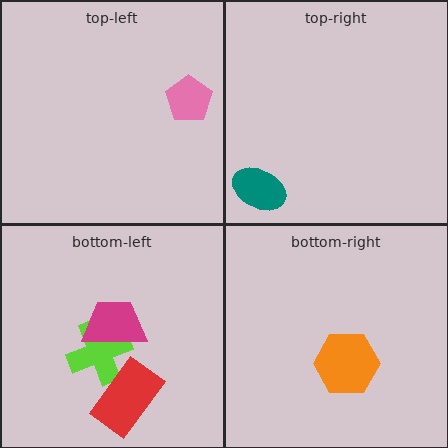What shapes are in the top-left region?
The pink pentagon.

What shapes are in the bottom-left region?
The lime cross, the red rectangle, the magenta trapezoid.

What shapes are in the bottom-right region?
The orange hexagon.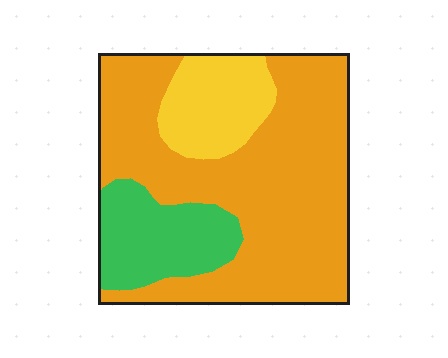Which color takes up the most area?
Orange, at roughly 65%.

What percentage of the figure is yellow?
Yellow covers around 15% of the figure.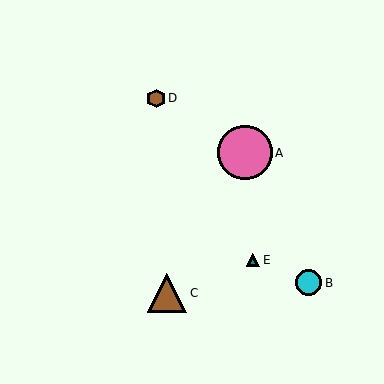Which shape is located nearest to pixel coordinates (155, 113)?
The brown hexagon (labeled D) at (156, 98) is nearest to that location.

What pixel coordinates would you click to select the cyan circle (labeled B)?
Click at (309, 283) to select the cyan circle B.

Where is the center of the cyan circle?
The center of the cyan circle is at (309, 283).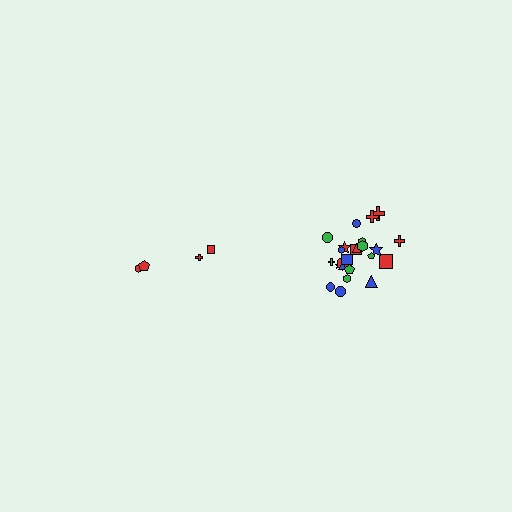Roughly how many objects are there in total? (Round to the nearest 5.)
Roughly 30 objects in total.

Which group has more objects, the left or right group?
The right group.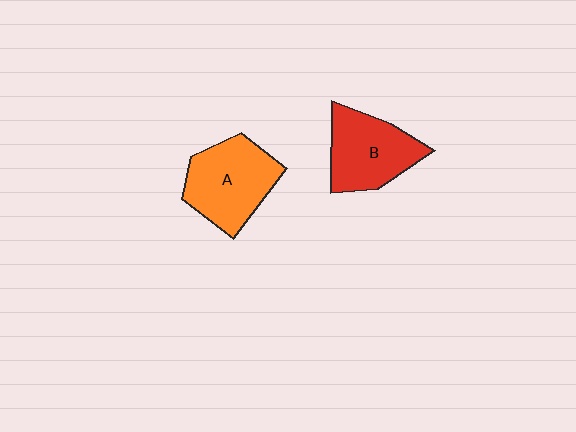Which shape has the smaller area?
Shape B (red).